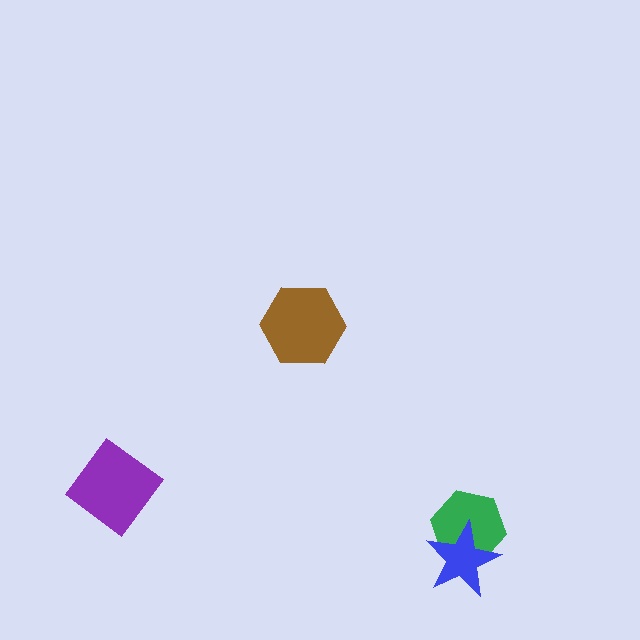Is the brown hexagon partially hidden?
No, no other shape covers it.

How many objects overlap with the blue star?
1 object overlaps with the blue star.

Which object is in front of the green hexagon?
The blue star is in front of the green hexagon.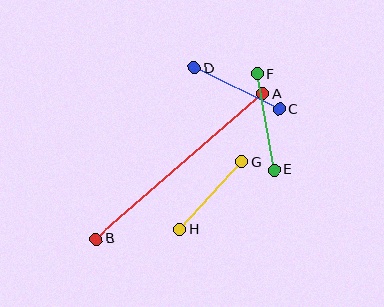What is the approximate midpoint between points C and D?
The midpoint is at approximately (237, 89) pixels.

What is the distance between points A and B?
The distance is approximately 221 pixels.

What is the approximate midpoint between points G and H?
The midpoint is at approximately (211, 195) pixels.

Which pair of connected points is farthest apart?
Points A and B are farthest apart.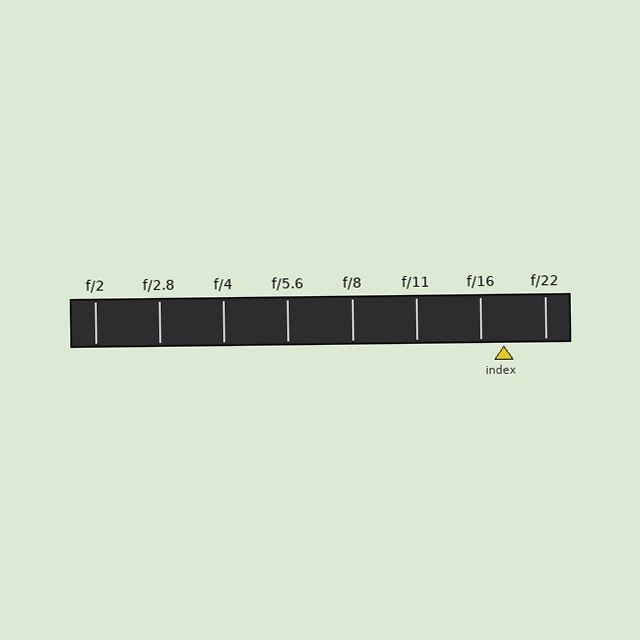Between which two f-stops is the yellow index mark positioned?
The index mark is between f/16 and f/22.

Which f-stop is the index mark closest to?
The index mark is closest to f/16.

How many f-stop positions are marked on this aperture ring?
There are 8 f-stop positions marked.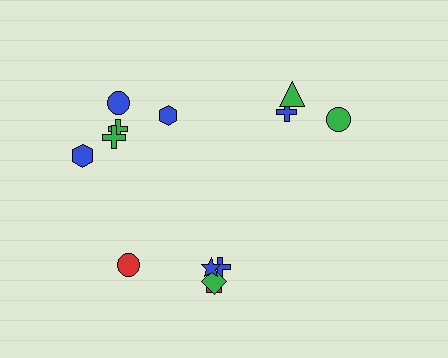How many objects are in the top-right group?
There are 3 objects.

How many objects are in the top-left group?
There are 5 objects.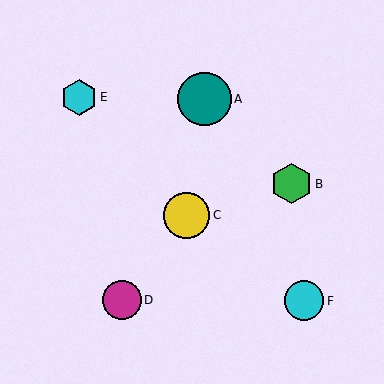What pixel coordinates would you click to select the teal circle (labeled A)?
Click at (205, 99) to select the teal circle A.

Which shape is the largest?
The teal circle (labeled A) is the largest.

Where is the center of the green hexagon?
The center of the green hexagon is at (292, 184).